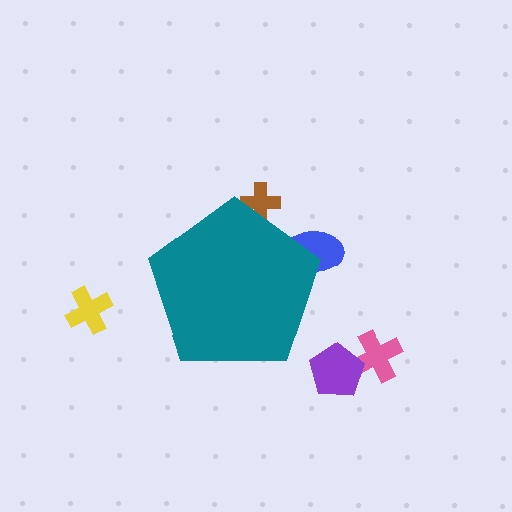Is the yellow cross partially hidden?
No, the yellow cross is fully visible.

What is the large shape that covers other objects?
A teal pentagon.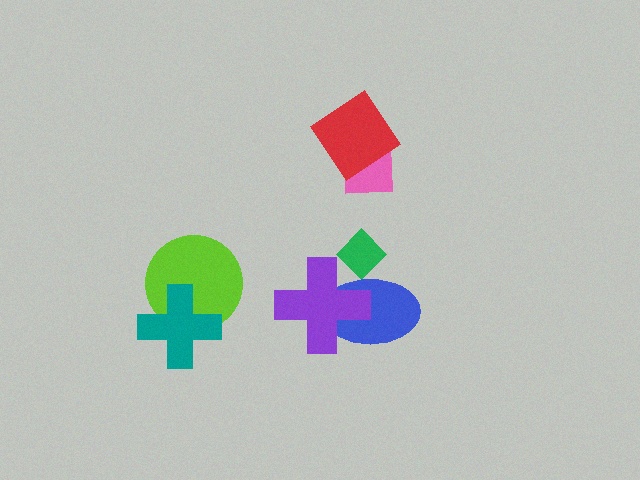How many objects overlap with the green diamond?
2 objects overlap with the green diamond.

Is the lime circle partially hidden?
Yes, it is partially covered by another shape.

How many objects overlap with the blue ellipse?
2 objects overlap with the blue ellipse.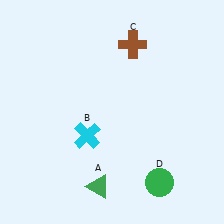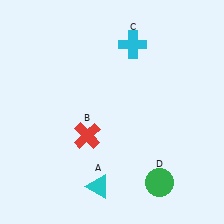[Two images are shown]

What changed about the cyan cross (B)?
In Image 1, B is cyan. In Image 2, it changed to red.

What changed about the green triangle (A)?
In Image 1, A is green. In Image 2, it changed to cyan.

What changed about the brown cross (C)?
In Image 1, C is brown. In Image 2, it changed to cyan.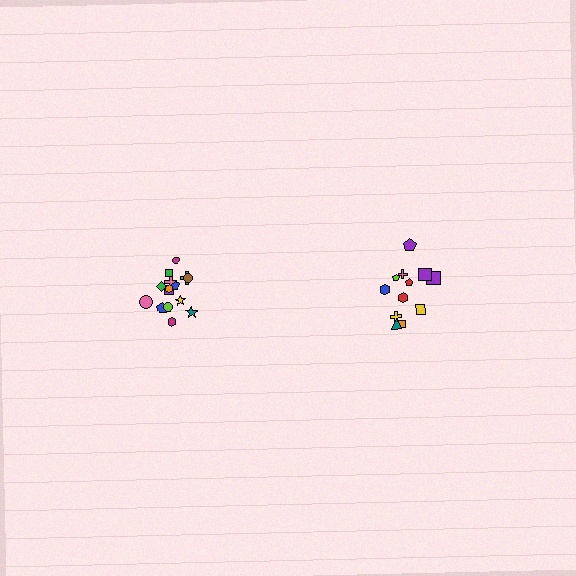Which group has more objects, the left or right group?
The left group.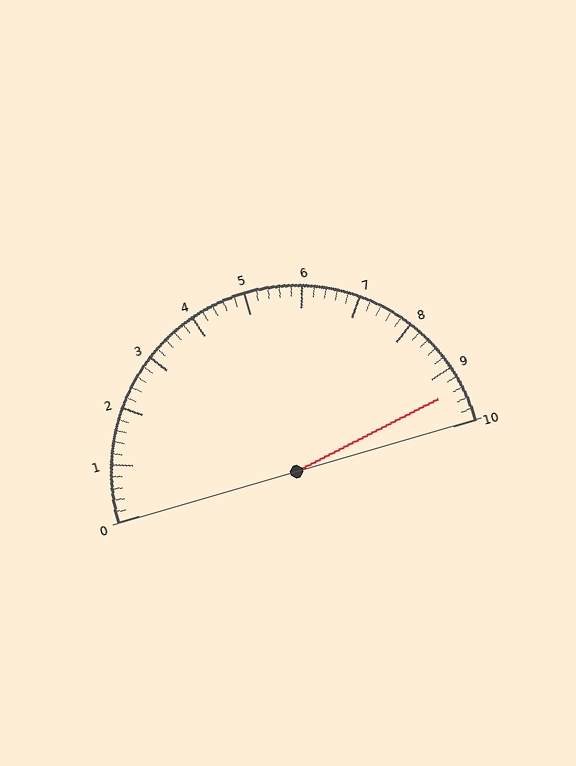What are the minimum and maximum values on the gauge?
The gauge ranges from 0 to 10.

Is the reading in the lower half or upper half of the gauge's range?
The reading is in the upper half of the range (0 to 10).